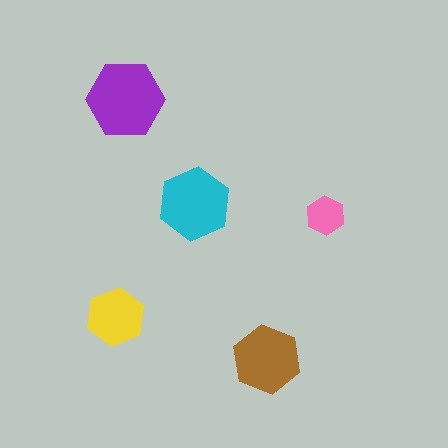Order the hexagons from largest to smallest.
the purple one, the cyan one, the brown one, the yellow one, the pink one.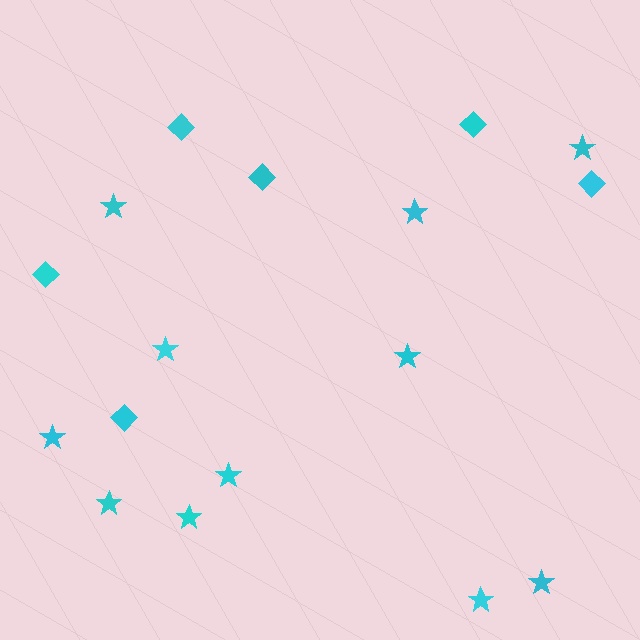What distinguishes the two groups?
There are 2 groups: one group of stars (11) and one group of diamonds (6).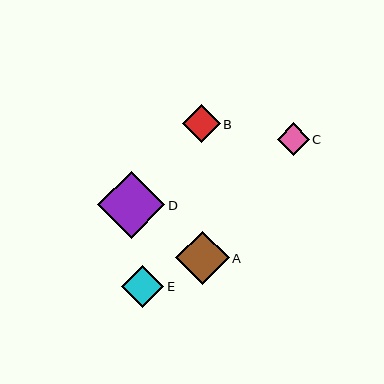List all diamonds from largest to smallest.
From largest to smallest: D, A, E, B, C.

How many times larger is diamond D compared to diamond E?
Diamond D is approximately 1.6 times the size of diamond E.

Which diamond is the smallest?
Diamond C is the smallest with a size of approximately 32 pixels.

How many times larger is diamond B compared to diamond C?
Diamond B is approximately 1.2 times the size of diamond C.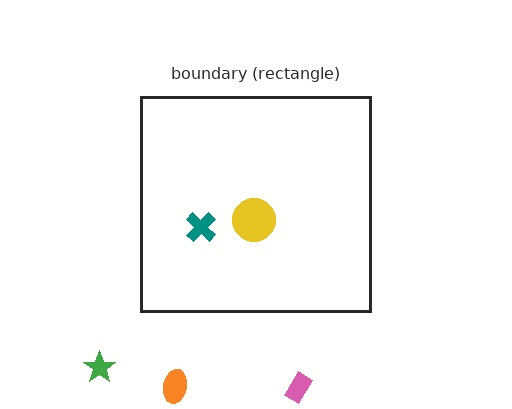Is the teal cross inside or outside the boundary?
Inside.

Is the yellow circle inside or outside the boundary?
Inside.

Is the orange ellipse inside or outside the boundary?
Outside.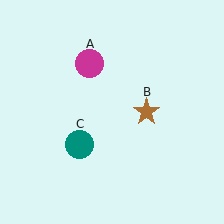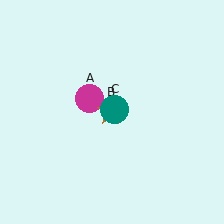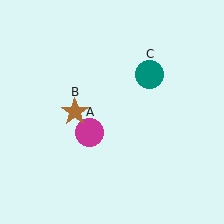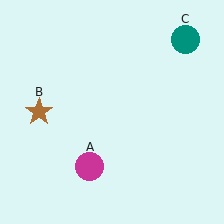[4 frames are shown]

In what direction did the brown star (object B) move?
The brown star (object B) moved left.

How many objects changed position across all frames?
3 objects changed position: magenta circle (object A), brown star (object B), teal circle (object C).